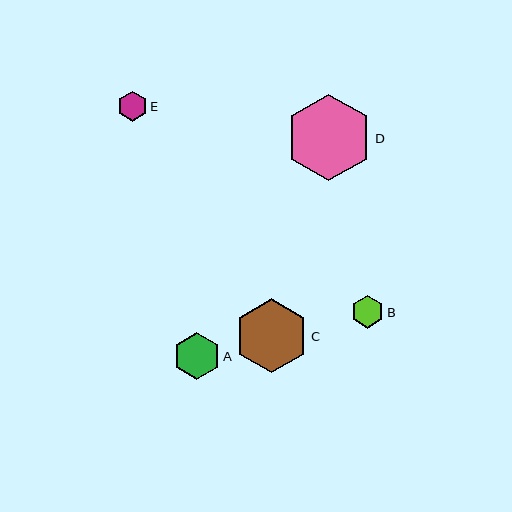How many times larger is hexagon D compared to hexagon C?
Hexagon D is approximately 1.2 times the size of hexagon C.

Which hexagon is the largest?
Hexagon D is the largest with a size of approximately 86 pixels.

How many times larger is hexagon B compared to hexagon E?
Hexagon B is approximately 1.1 times the size of hexagon E.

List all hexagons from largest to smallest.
From largest to smallest: D, C, A, B, E.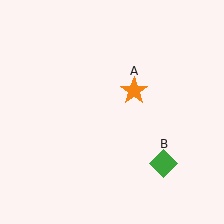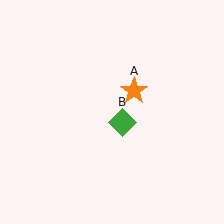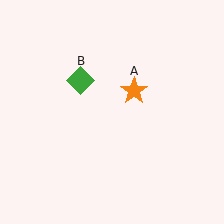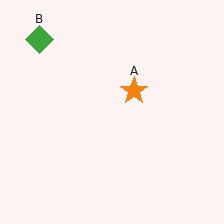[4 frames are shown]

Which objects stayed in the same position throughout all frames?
Orange star (object A) remained stationary.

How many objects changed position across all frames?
1 object changed position: green diamond (object B).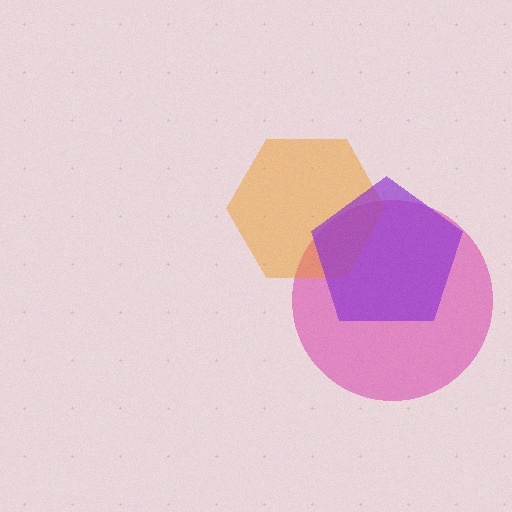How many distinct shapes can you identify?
There are 3 distinct shapes: a pink circle, an orange hexagon, a purple pentagon.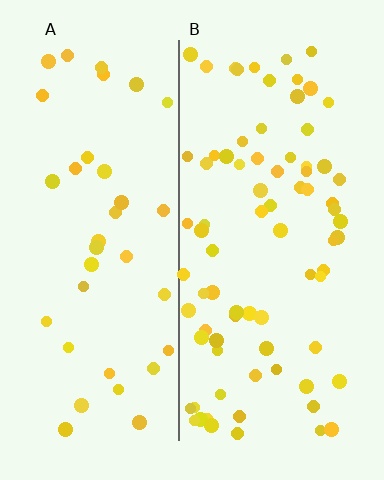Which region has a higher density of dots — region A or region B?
B (the right).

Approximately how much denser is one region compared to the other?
Approximately 2.2× — region B over region A.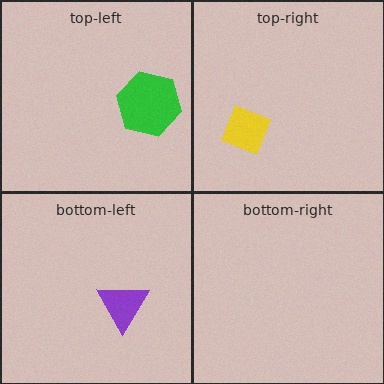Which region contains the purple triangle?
The bottom-left region.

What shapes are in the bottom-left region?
The purple triangle.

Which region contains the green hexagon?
The top-left region.